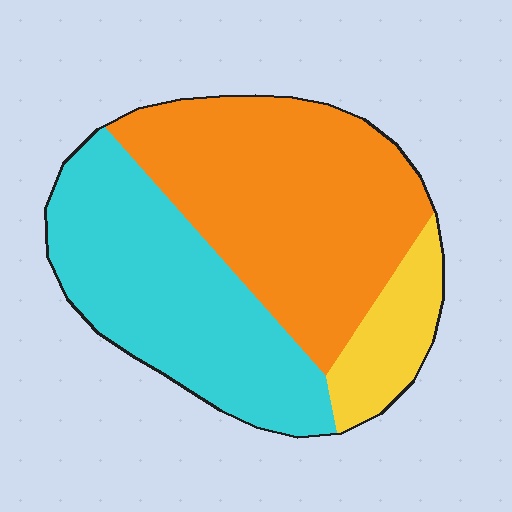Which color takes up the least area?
Yellow, at roughly 10%.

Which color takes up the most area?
Orange, at roughly 50%.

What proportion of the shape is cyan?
Cyan takes up about two fifths (2/5) of the shape.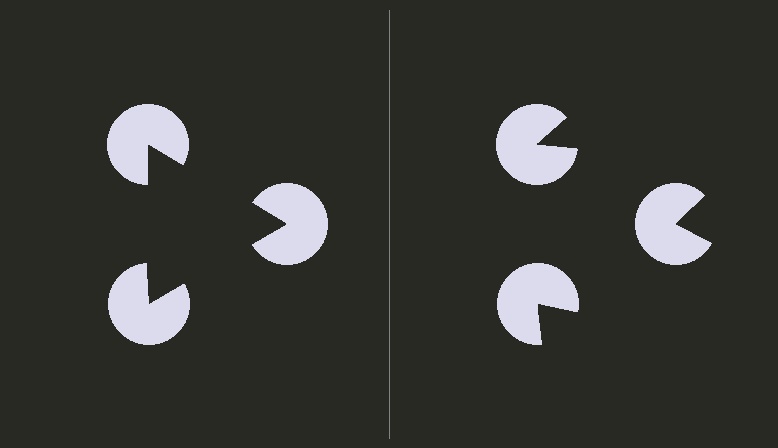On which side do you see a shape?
An illusory triangle appears on the left side. On the right side the wedge cuts are rotated, so no coherent shape forms.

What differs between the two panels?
The pac-man discs are positioned identically on both sides; only the wedge orientations differ. On the left they align to a triangle; on the right they are misaligned.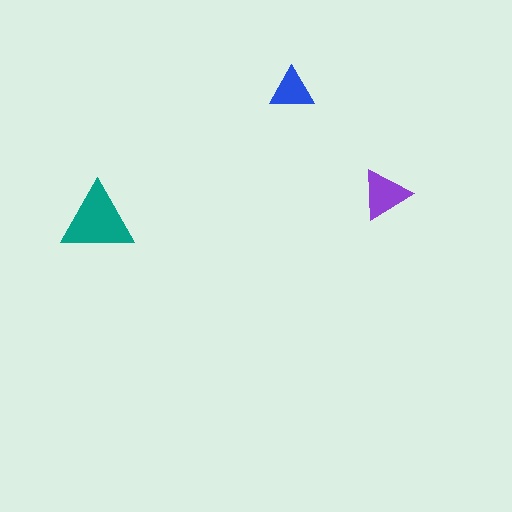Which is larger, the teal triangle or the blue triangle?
The teal one.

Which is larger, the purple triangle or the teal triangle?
The teal one.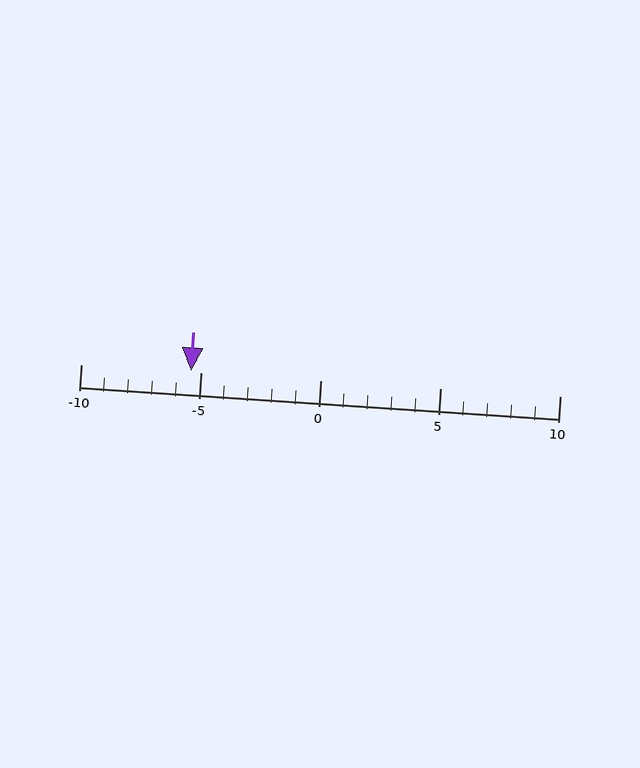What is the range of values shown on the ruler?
The ruler shows values from -10 to 10.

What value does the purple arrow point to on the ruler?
The purple arrow points to approximately -5.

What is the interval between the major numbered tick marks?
The major tick marks are spaced 5 units apart.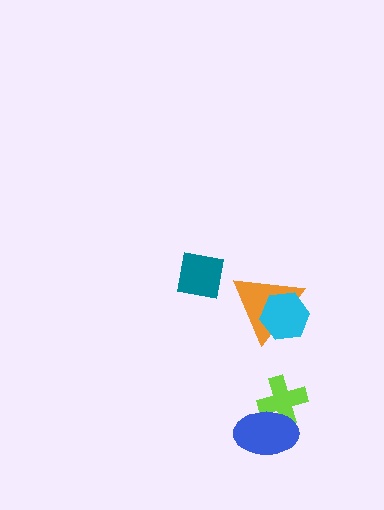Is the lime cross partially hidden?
Yes, it is partially covered by another shape.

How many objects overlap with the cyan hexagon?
1 object overlaps with the cyan hexagon.